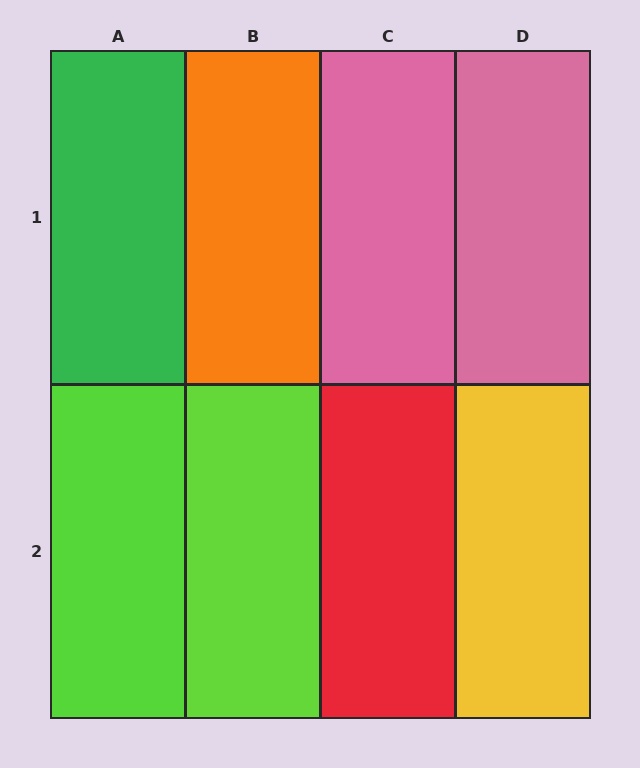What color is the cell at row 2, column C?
Red.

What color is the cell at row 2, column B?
Lime.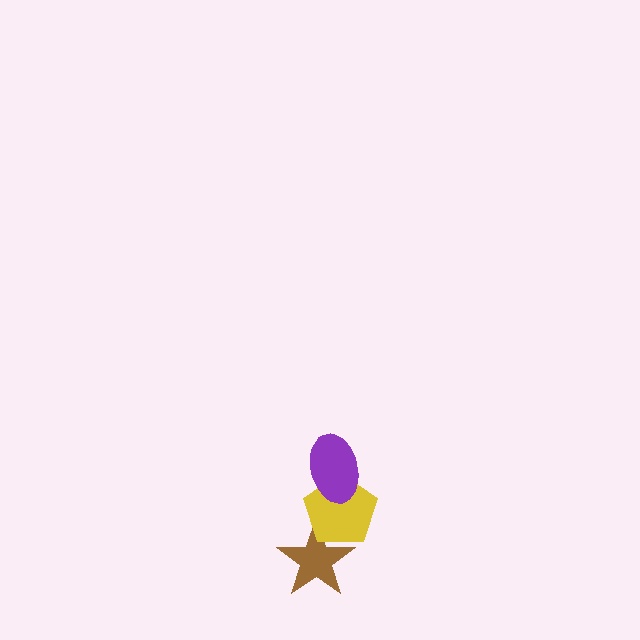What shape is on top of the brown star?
The yellow pentagon is on top of the brown star.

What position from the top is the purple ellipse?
The purple ellipse is 1st from the top.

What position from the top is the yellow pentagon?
The yellow pentagon is 2nd from the top.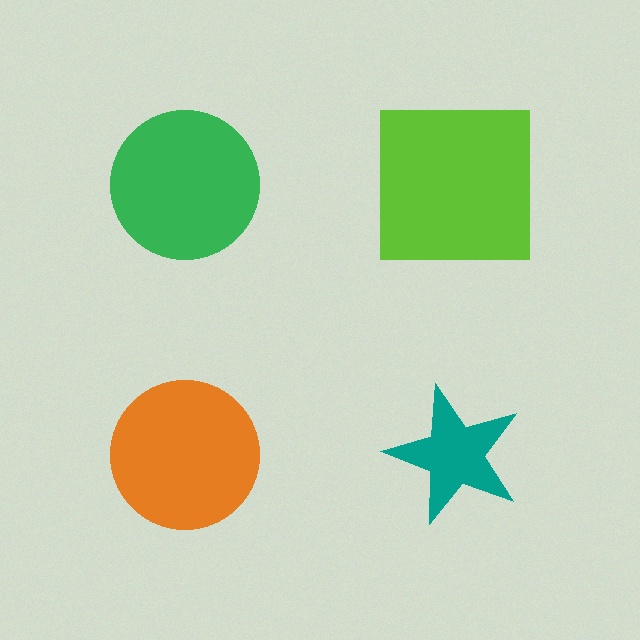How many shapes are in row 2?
2 shapes.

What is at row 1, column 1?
A green circle.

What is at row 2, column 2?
A teal star.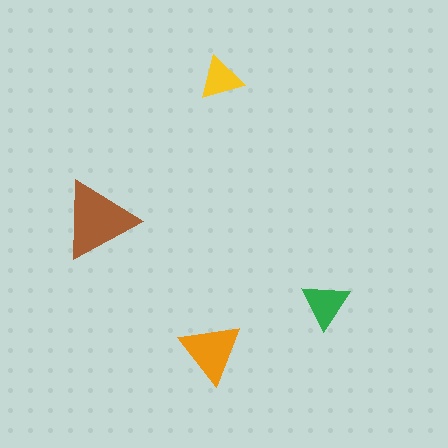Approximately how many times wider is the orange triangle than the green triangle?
About 1.5 times wider.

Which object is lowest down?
The orange triangle is bottommost.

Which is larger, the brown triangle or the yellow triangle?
The brown one.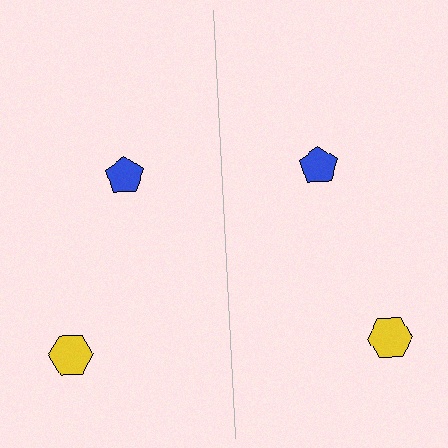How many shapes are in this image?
There are 4 shapes in this image.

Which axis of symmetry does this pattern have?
The pattern has a vertical axis of symmetry running through the center of the image.